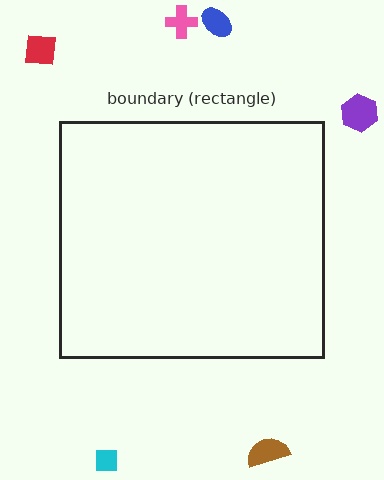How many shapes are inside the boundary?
0 inside, 6 outside.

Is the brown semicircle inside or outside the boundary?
Outside.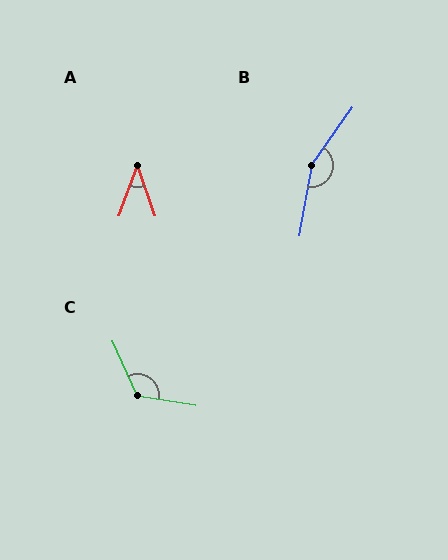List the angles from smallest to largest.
A (39°), C (124°), B (154°).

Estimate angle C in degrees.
Approximately 124 degrees.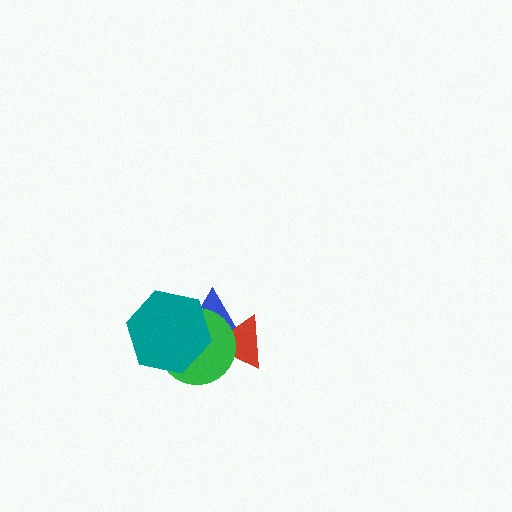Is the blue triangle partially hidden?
Yes, it is partially covered by another shape.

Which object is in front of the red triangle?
The green circle is in front of the red triangle.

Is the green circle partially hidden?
Yes, it is partially covered by another shape.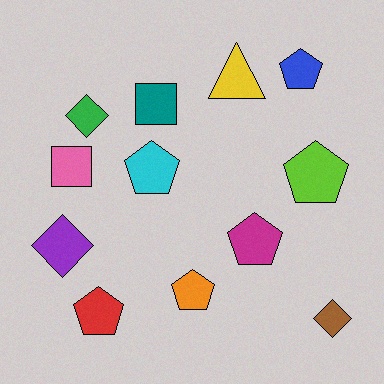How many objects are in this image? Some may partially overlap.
There are 12 objects.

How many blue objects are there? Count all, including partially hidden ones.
There is 1 blue object.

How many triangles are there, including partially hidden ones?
There is 1 triangle.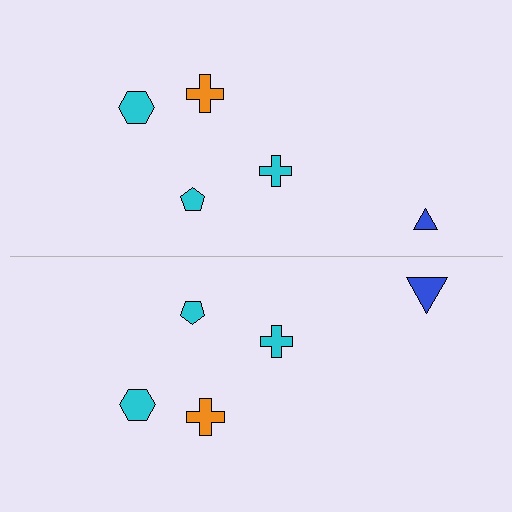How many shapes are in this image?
There are 10 shapes in this image.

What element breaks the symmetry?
The blue triangle on the bottom side has a different size than its mirror counterpart.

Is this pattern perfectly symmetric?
No, the pattern is not perfectly symmetric. The blue triangle on the bottom side has a different size than its mirror counterpart.